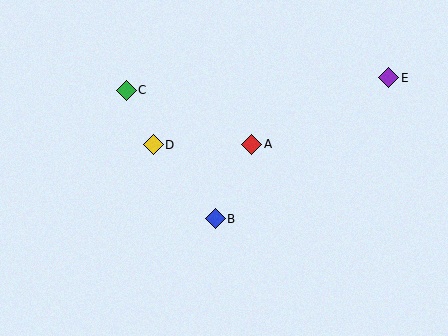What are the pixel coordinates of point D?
Point D is at (153, 145).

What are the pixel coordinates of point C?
Point C is at (126, 90).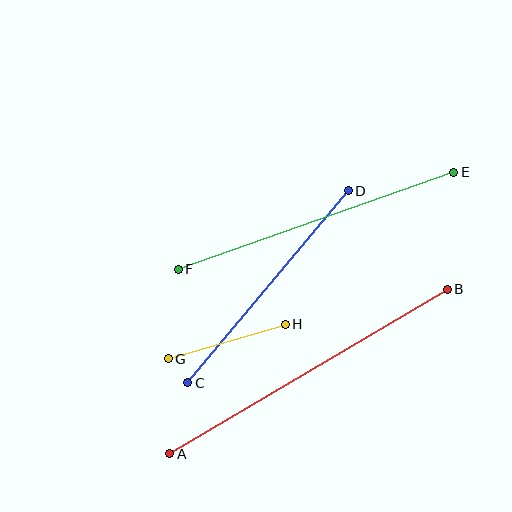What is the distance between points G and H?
The distance is approximately 122 pixels.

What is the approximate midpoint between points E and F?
The midpoint is at approximately (316, 221) pixels.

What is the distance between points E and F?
The distance is approximately 292 pixels.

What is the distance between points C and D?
The distance is approximately 250 pixels.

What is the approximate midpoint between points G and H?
The midpoint is at approximately (227, 342) pixels.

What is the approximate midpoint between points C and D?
The midpoint is at approximately (268, 287) pixels.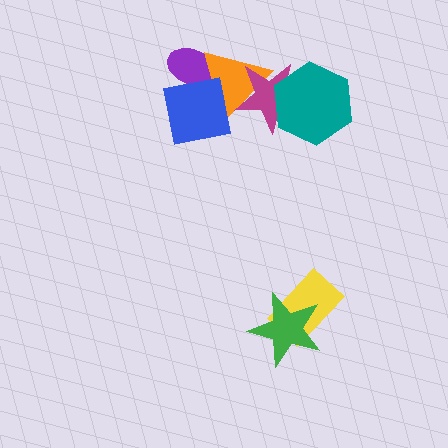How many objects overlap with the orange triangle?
3 objects overlap with the orange triangle.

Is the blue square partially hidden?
No, no other shape covers it.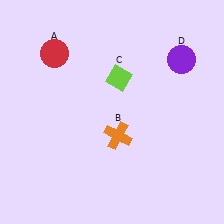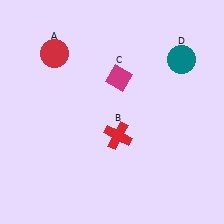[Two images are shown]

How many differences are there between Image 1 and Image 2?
There are 3 differences between the two images.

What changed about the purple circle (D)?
In Image 1, D is purple. In Image 2, it changed to teal.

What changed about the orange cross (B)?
In Image 1, B is orange. In Image 2, it changed to red.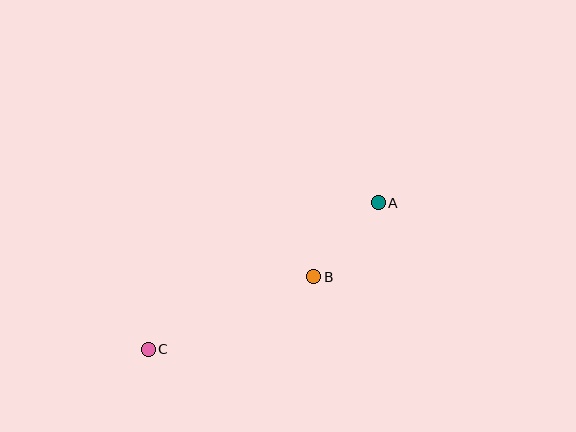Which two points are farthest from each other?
Points A and C are farthest from each other.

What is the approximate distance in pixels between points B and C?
The distance between B and C is approximately 181 pixels.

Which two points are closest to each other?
Points A and B are closest to each other.